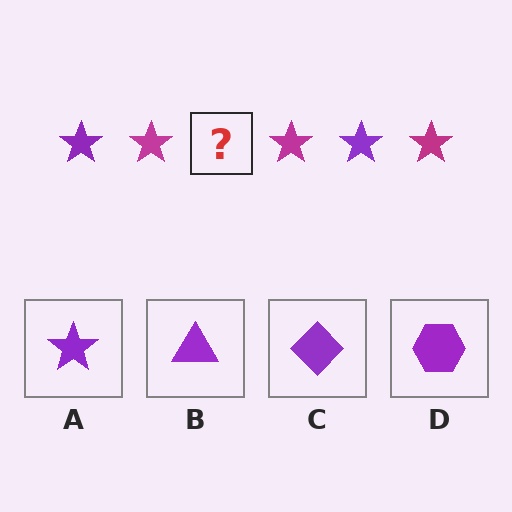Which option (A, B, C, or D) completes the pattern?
A.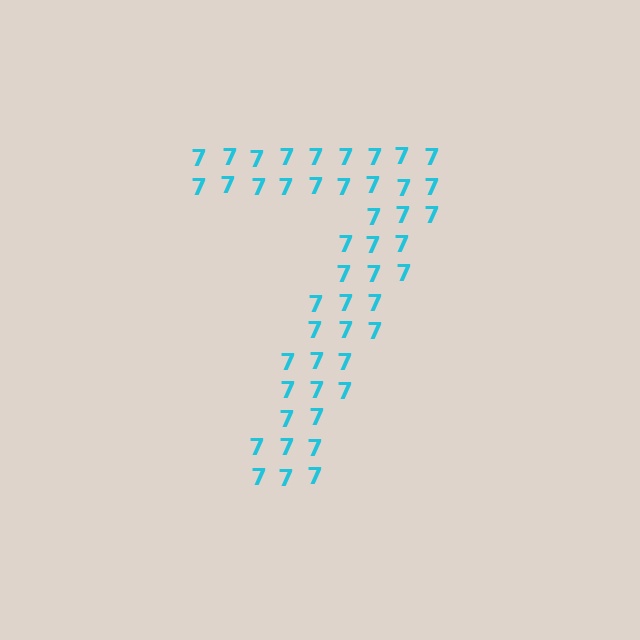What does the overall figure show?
The overall figure shows the digit 7.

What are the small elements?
The small elements are digit 7's.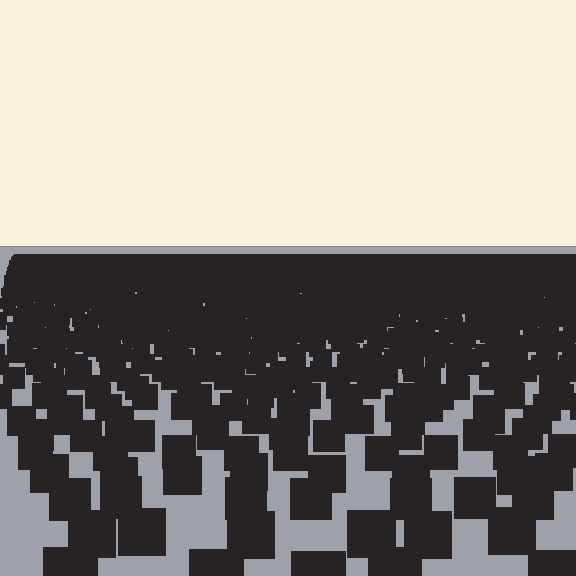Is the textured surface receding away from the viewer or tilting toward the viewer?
The surface is receding away from the viewer. Texture elements get smaller and denser toward the top.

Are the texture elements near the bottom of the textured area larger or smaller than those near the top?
Larger. Near the bottom, elements are closer to the viewer and appear at a bigger on-screen size.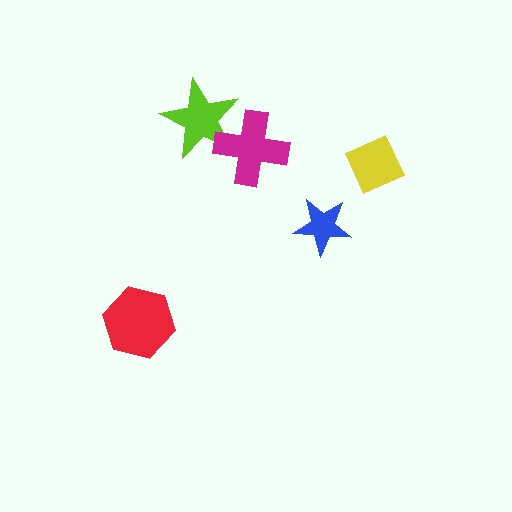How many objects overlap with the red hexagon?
0 objects overlap with the red hexagon.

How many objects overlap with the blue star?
0 objects overlap with the blue star.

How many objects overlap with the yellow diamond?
0 objects overlap with the yellow diamond.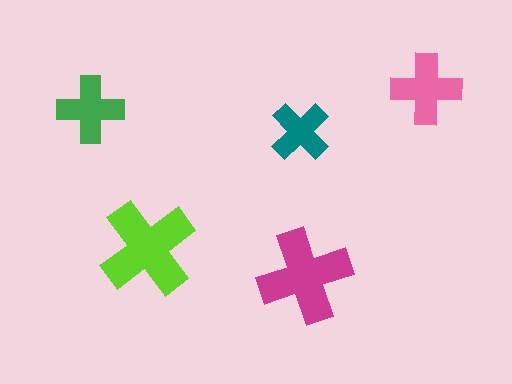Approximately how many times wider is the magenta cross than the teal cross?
About 1.5 times wider.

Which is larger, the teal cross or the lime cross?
The lime one.